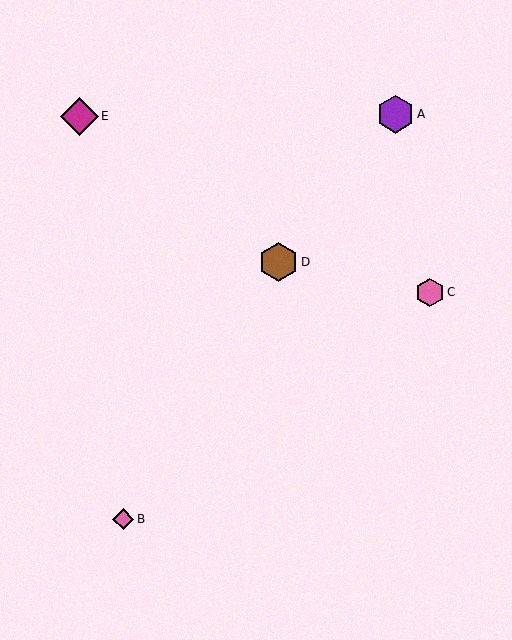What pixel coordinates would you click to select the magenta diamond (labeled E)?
Click at (79, 116) to select the magenta diamond E.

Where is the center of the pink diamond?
The center of the pink diamond is at (123, 519).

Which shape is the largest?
The brown hexagon (labeled D) is the largest.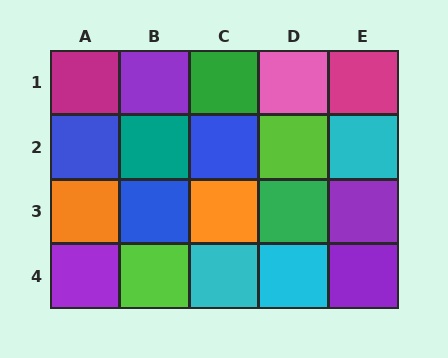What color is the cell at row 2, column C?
Blue.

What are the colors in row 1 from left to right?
Magenta, purple, green, pink, magenta.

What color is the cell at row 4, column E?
Purple.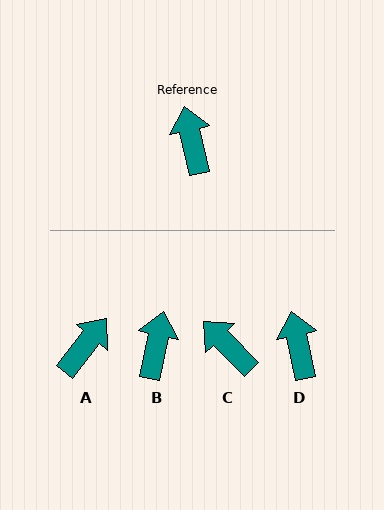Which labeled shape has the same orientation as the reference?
D.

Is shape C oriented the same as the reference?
No, it is off by about 33 degrees.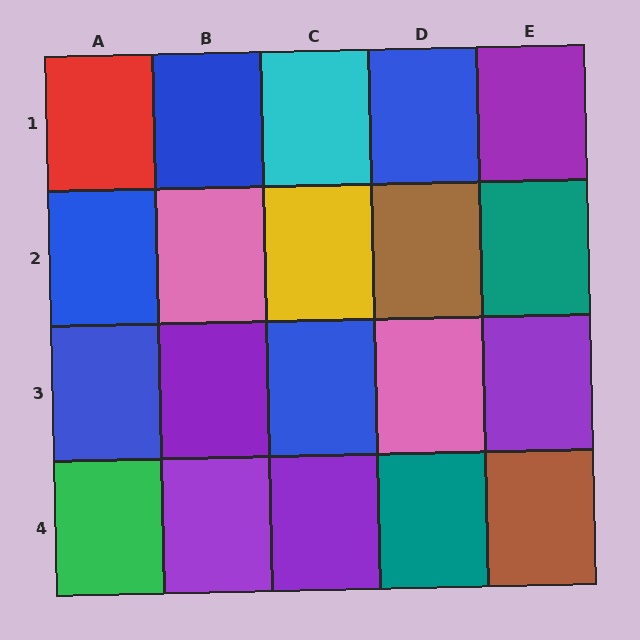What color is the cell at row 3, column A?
Blue.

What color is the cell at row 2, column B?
Pink.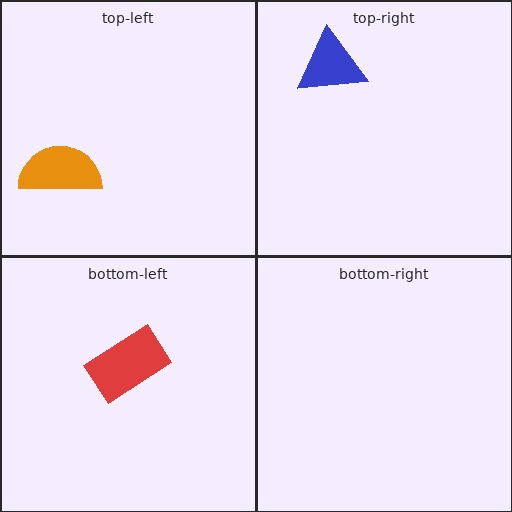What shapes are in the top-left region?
The orange semicircle.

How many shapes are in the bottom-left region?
1.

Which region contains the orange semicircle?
The top-left region.